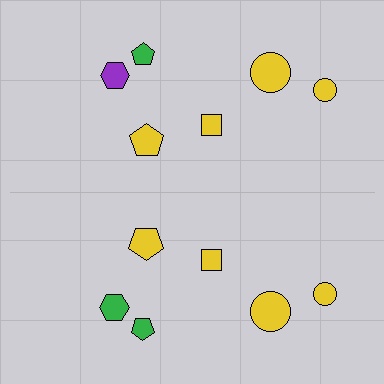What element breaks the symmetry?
The green hexagon on the bottom side breaks the symmetry — its mirror counterpart is purple.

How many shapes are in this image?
There are 12 shapes in this image.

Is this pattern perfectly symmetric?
No, the pattern is not perfectly symmetric. The green hexagon on the bottom side breaks the symmetry — its mirror counterpart is purple.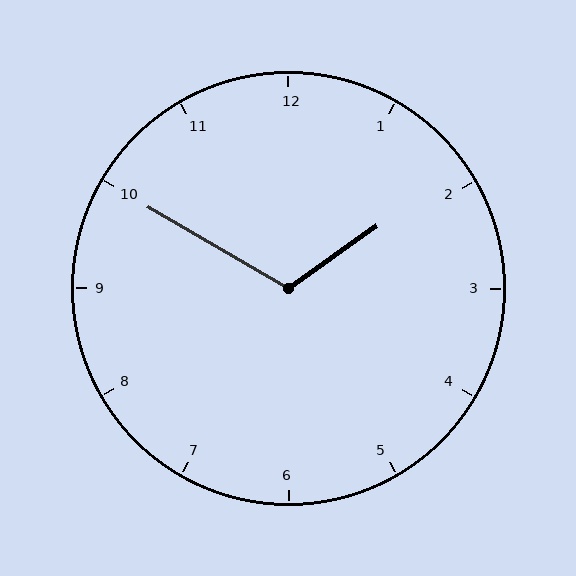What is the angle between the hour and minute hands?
Approximately 115 degrees.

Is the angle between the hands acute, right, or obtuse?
It is obtuse.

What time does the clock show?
1:50.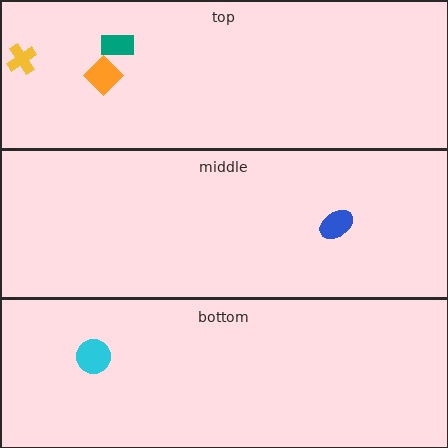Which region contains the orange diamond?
The top region.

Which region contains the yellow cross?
The top region.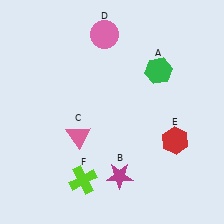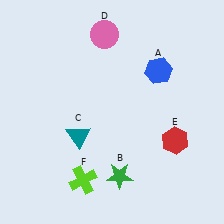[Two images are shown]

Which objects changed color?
A changed from green to blue. B changed from magenta to green. C changed from pink to teal.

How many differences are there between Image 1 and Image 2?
There are 3 differences between the two images.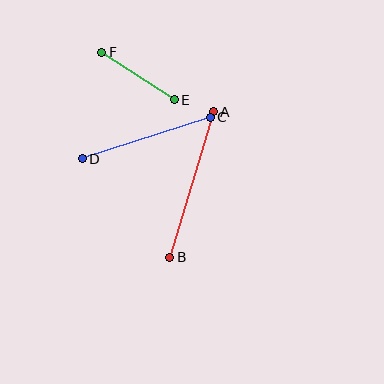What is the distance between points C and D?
The distance is approximately 135 pixels.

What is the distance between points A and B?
The distance is approximately 152 pixels.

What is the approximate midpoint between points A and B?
The midpoint is at approximately (191, 184) pixels.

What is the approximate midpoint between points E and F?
The midpoint is at approximately (138, 76) pixels.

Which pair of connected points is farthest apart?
Points A and B are farthest apart.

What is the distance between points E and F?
The distance is approximately 87 pixels.